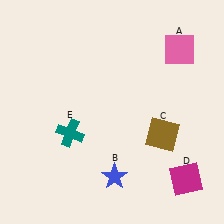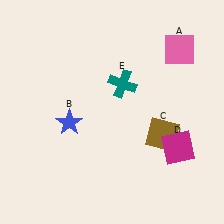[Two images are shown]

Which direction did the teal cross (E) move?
The teal cross (E) moved right.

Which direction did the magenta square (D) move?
The magenta square (D) moved up.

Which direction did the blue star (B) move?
The blue star (B) moved up.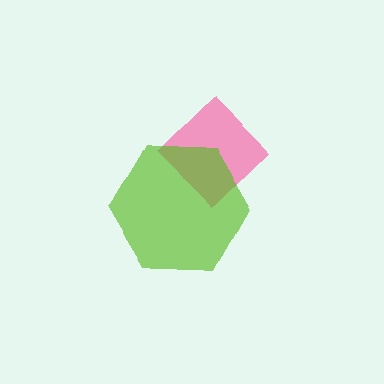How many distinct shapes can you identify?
There are 2 distinct shapes: a pink diamond, a lime hexagon.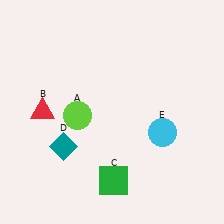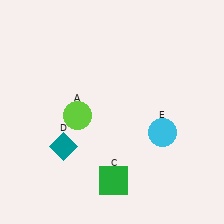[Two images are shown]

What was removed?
The red triangle (B) was removed in Image 2.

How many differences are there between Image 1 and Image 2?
There is 1 difference between the two images.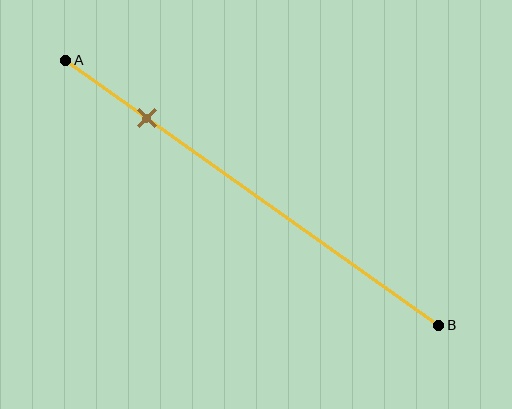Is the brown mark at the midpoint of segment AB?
No, the mark is at about 20% from A, not at the 50% midpoint.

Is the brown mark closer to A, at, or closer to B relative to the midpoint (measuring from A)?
The brown mark is closer to point A than the midpoint of segment AB.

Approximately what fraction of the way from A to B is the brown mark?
The brown mark is approximately 20% of the way from A to B.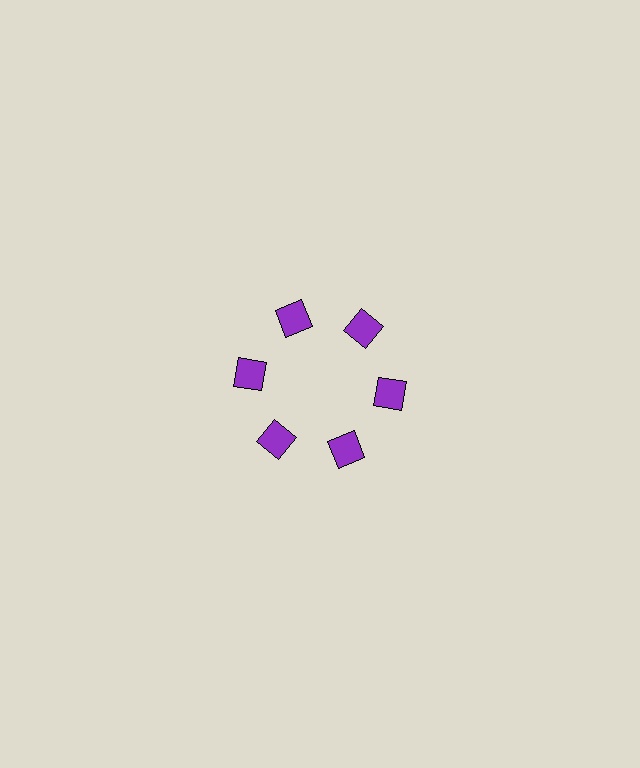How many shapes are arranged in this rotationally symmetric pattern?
There are 6 shapes, arranged in 6 groups of 1.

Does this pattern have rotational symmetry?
Yes, this pattern has 6-fold rotational symmetry. It looks the same after rotating 60 degrees around the center.